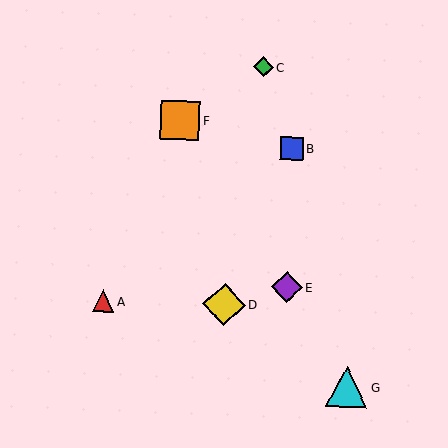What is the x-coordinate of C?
Object C is at x≈263.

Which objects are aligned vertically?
Objects B, E are aligned vertically.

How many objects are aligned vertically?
2 objects (B, E) are aligned vertically.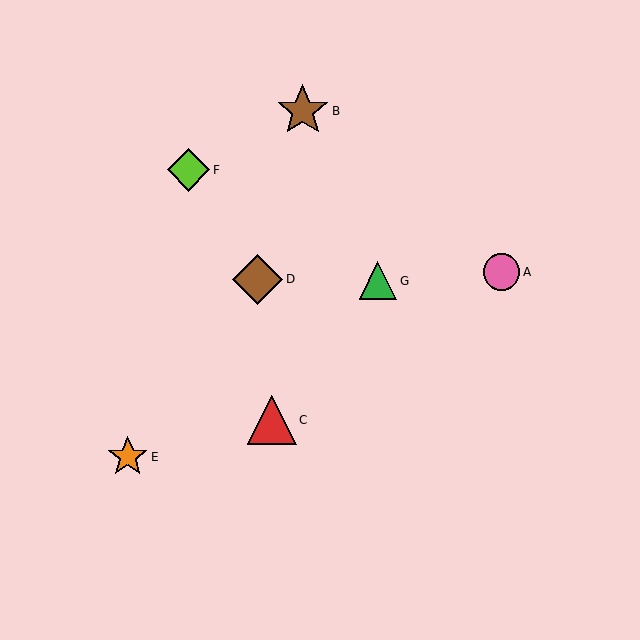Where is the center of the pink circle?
The center of the pink circle is at (501, 272).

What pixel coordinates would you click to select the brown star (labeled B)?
Click at (303, 111) to select the brown star B.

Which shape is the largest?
The brown star (labeled B) is the largest.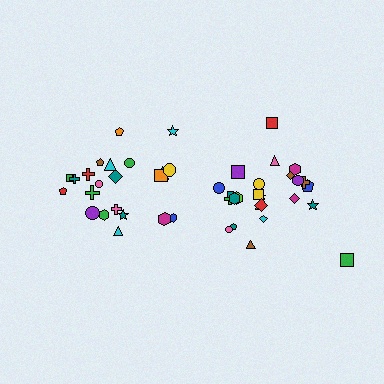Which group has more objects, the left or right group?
The right group.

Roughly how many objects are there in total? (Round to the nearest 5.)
Roughly 45 objects in total.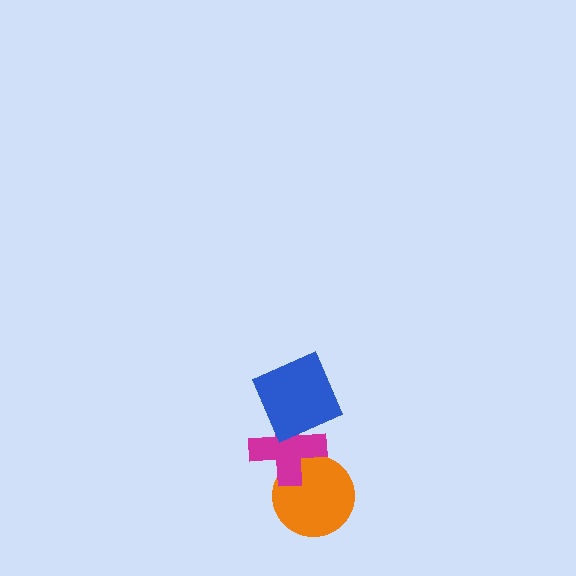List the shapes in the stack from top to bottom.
From top to bottom: the blue square, the magenta cross, the orange circle.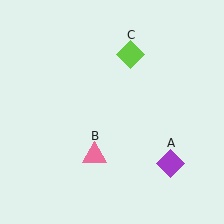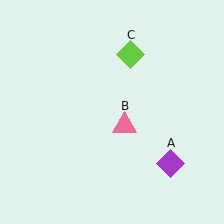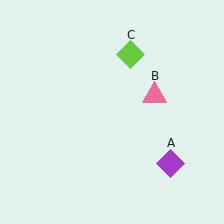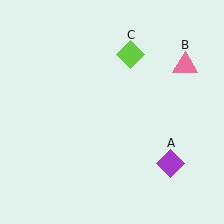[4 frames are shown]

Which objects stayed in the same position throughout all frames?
Purple diamond (object A) and lime diamond (object C) remained stationary.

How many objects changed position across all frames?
1 object changed position: pink triangle (object B).